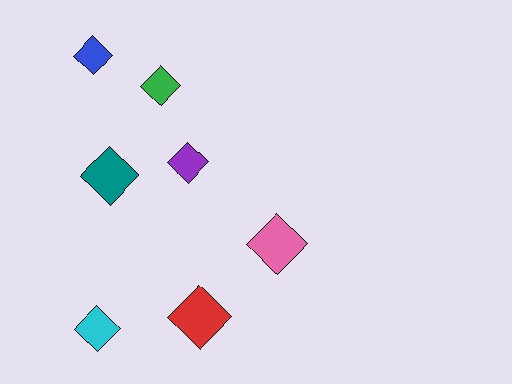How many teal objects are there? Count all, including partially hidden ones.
There is 1 teal object.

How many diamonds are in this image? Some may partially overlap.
There are 7 diamonds.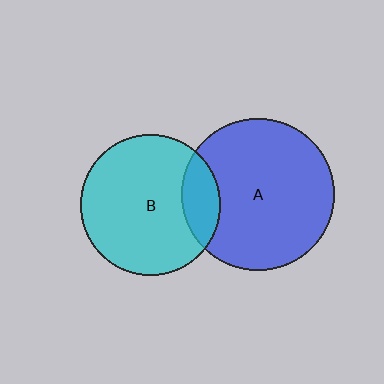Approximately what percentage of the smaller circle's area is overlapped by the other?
Approximately 15%.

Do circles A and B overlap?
Yes.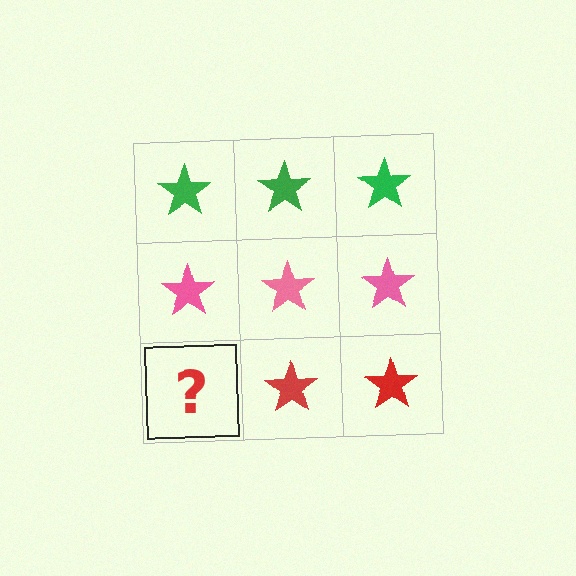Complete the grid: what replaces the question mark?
The question mark should be replaced with a red star.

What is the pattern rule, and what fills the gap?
The rule is that each row has a consistent color. The gap should be filled with a red star.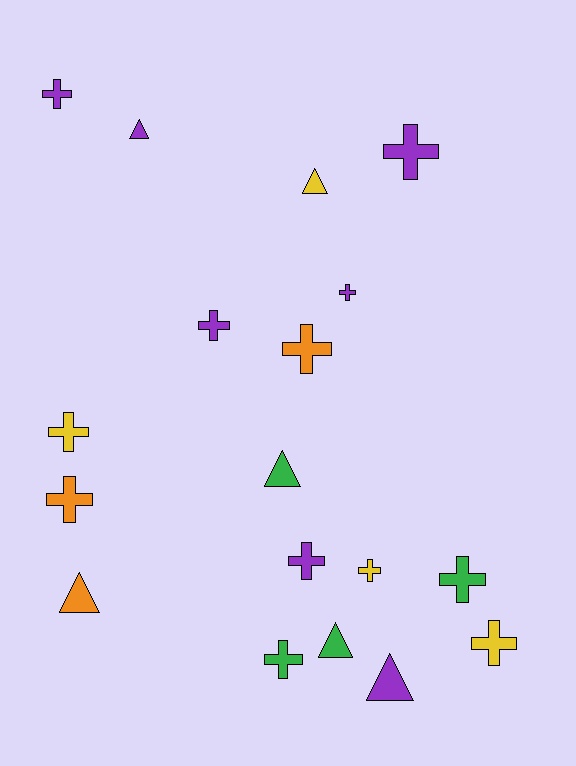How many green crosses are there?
There are 2 green crosses.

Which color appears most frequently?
Purple, with 7 objects.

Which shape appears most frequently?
Cross, with 12 objects.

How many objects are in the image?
There are 18 objects.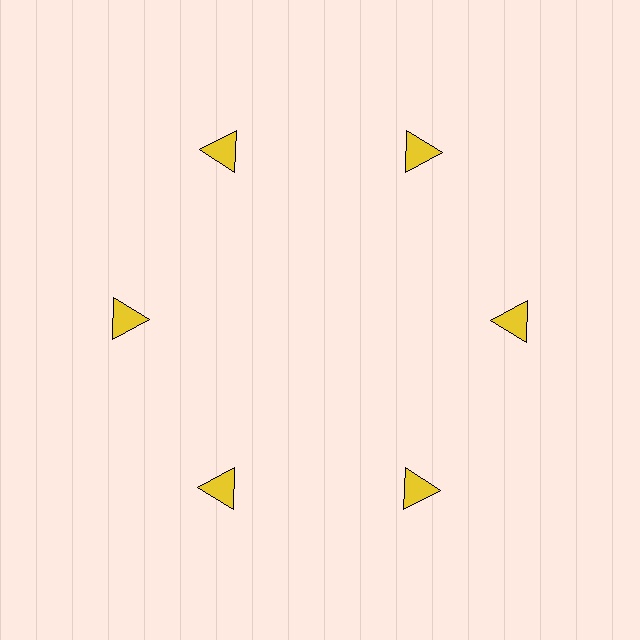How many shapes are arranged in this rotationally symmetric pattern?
There are 6 shapes, arranged in 6 groups of 1.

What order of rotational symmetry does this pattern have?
This pattern has 6-fold rotational symmetry.